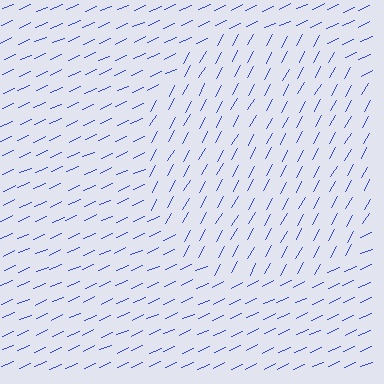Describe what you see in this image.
The image is filled with small blue line segments. A circle region in the image has lines oriented differently from the surrounding lines, creating a visible texture boundary.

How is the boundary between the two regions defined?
The boundary is defined purely by a change in line orientation (approximately 37 degrees difference). All lines are the same color and thickness.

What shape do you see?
I see a circle.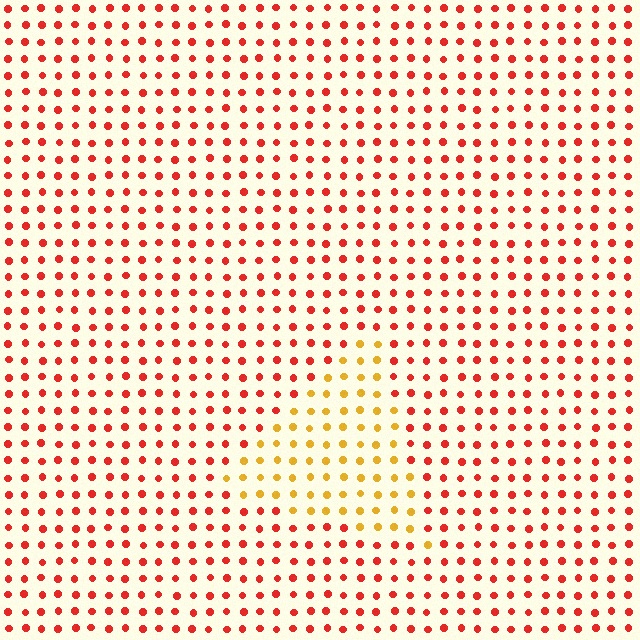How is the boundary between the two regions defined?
The boundary is defined purely by a slight shift in hue (about 43 degrees). Spacing, size, and orientation are identical on both sides.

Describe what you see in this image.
The image is filled with small red elements in a uniform arrangement. A triangle-shaped region is visible where the elements are tinted to a slightly different hue, forming a subtle color boundary.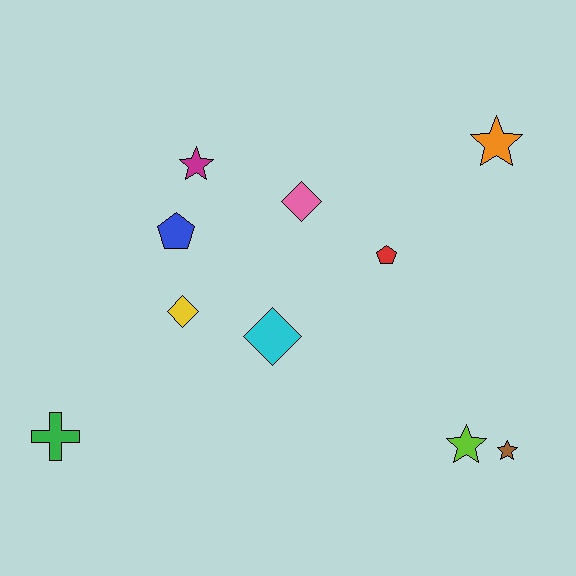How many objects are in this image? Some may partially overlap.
There are 10 objects.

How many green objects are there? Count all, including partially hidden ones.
There is 1 green object.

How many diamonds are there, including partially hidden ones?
There are 3 diamonds.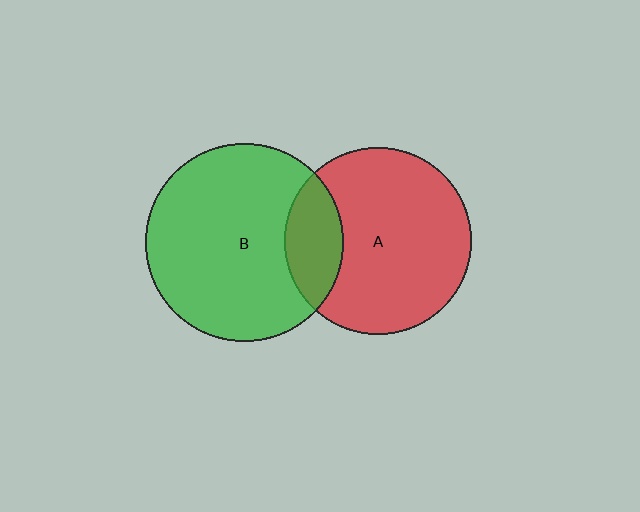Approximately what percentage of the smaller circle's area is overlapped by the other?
Approximately 20%.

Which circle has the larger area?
Circle B (green).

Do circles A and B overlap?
Yes.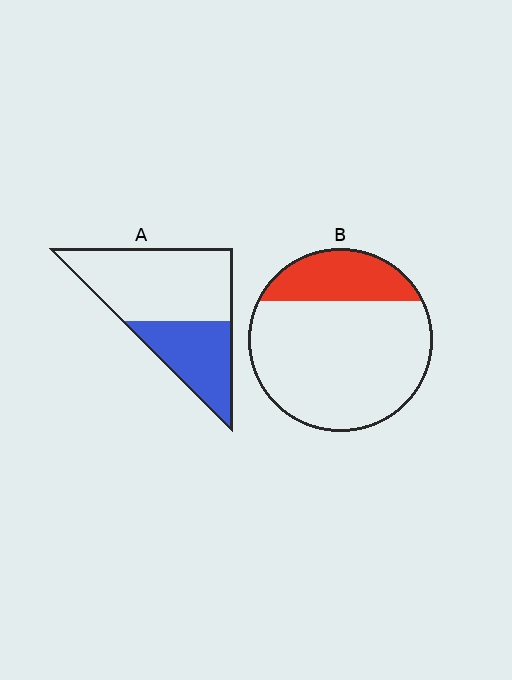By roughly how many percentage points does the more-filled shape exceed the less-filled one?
By roughly 15 percentage points (A over B).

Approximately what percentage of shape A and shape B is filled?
A is approximately 35% and B is approximately 25%.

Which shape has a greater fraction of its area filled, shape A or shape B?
Shape A.